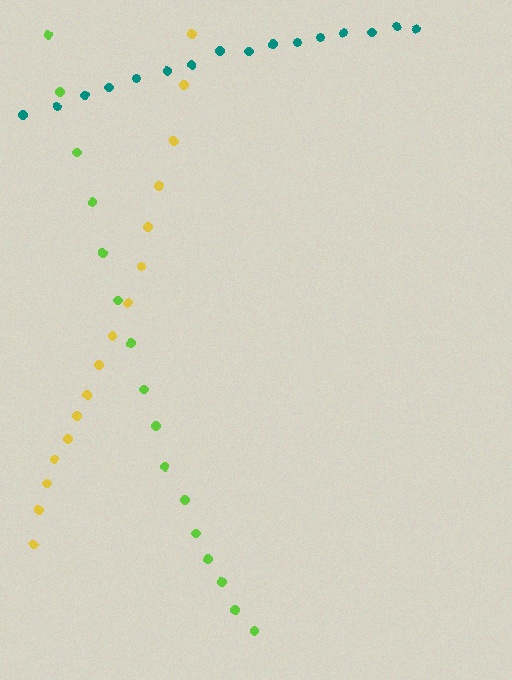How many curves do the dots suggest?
There are 3 distinct paths.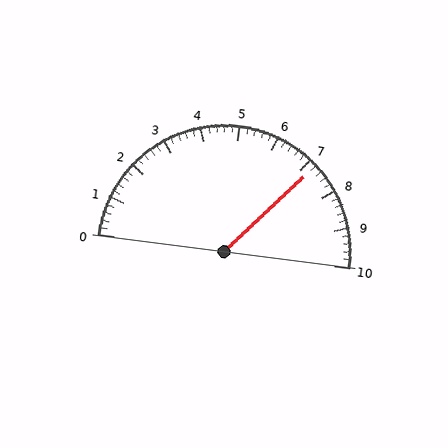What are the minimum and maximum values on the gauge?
The gauge ranges from 0 to 10.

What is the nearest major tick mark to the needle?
The nearest major tick mark is 7.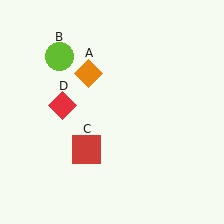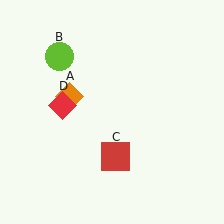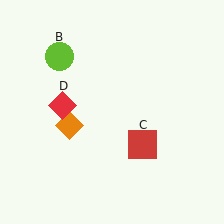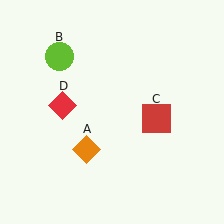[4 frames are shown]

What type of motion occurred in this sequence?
The orange diamond (object A), red square (object C) rotated counterclockwise around the center of the scene.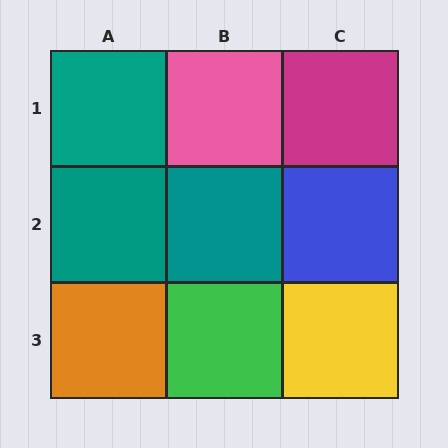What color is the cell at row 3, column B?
Green.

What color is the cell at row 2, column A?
Teal.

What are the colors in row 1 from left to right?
Teal, pink, magenta.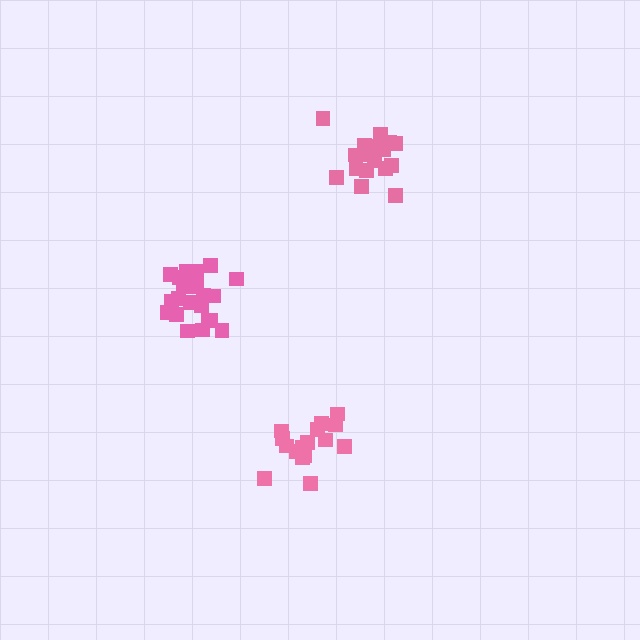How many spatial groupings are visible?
There are 3 spatial groupings.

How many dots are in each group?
Group 1: 16 dots, Group 2: 21 dots, Group 3: 17 dots (54 total).